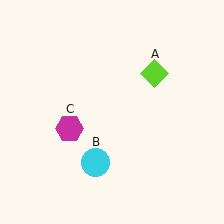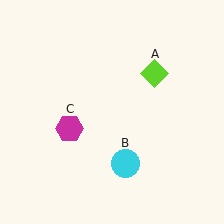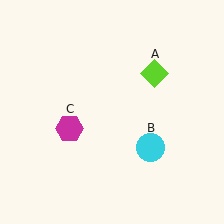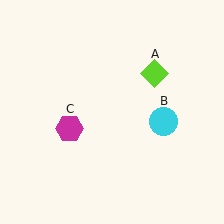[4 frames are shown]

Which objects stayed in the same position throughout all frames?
Lime diamond (object A) and magenta hexagon (object C) remained stationary.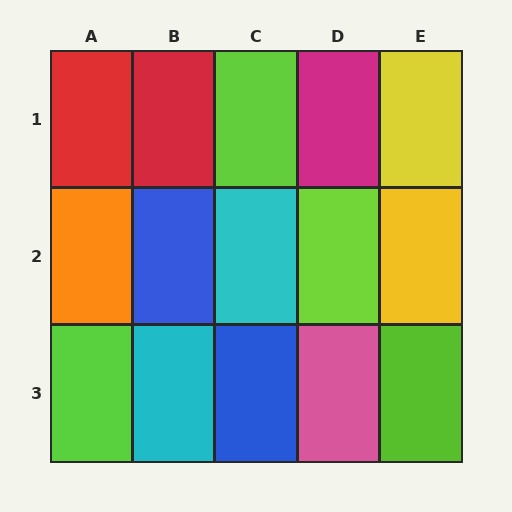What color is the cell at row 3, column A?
Lime.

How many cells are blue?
2 cells are blue.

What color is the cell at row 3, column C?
Blue.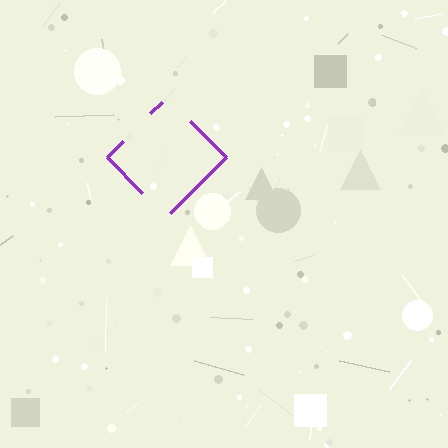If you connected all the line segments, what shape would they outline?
They would outline a diamond.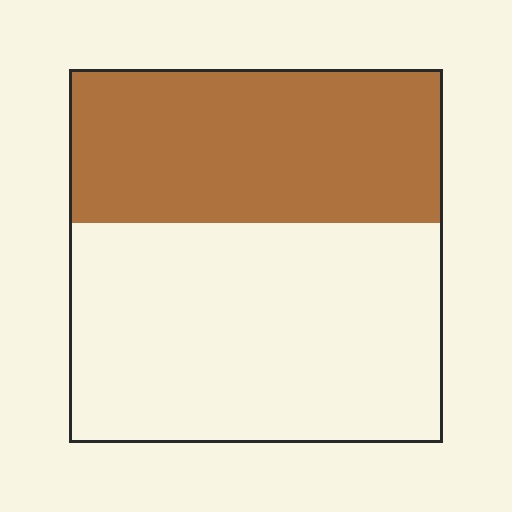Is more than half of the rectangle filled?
No.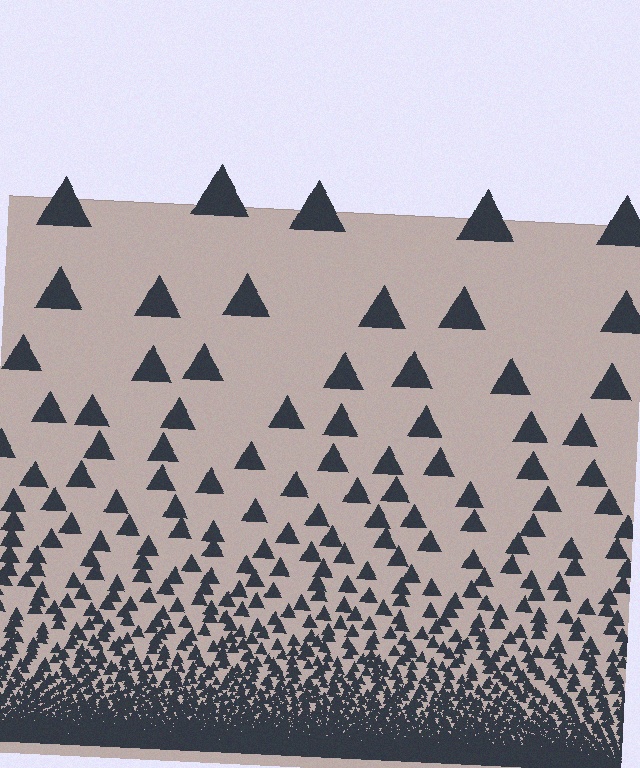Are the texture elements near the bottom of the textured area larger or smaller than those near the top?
Smaller. The gradient is inverted — elements near the bottom are smaller and denser.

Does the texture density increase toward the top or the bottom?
Density increases toward the bottom.